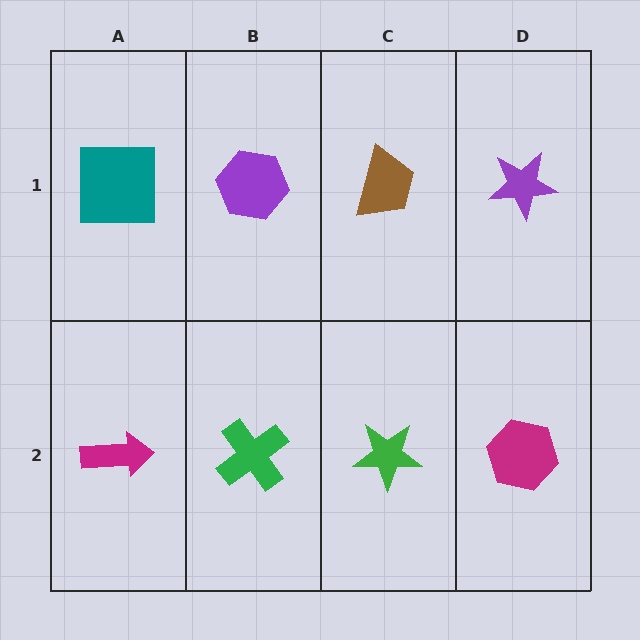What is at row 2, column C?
A green star.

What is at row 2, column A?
A magenta arrow.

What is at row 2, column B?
A green cross.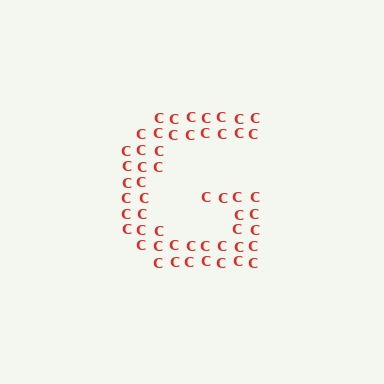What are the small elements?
The small elements are letter C's.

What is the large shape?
The large shape is the letter G.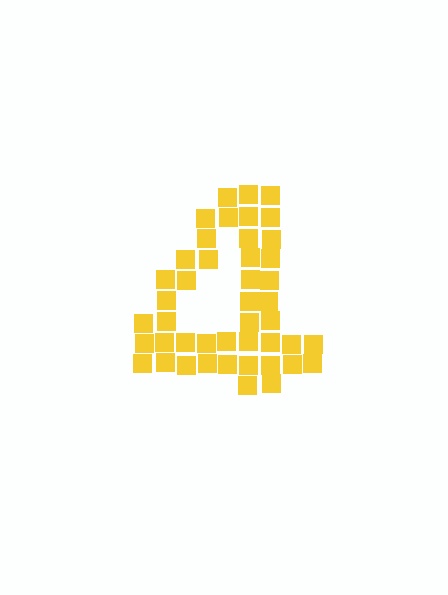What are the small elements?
The small elements are squares.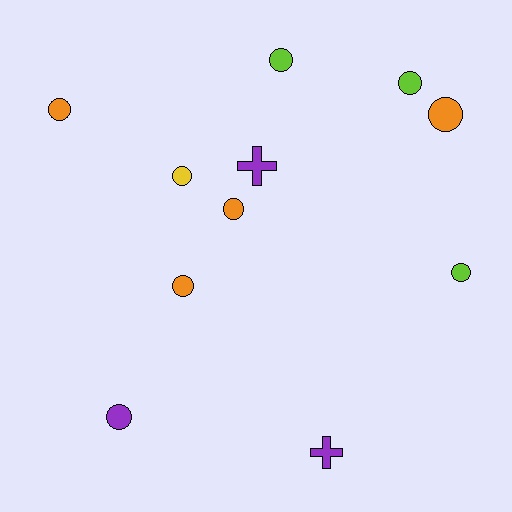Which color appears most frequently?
Orange, with 4 objects.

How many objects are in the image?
There are 11 objects.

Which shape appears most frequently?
Circle, with 9 objects.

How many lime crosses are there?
There are no lime crosses.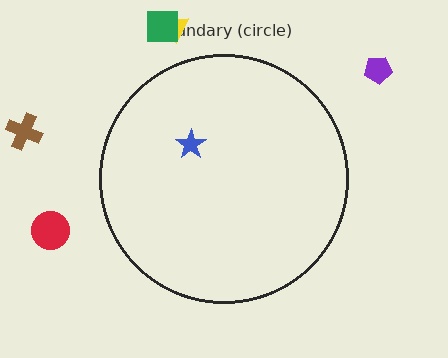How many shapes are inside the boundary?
1 inside, 5 outside.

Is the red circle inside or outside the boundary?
Outside.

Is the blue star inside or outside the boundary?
Inside.